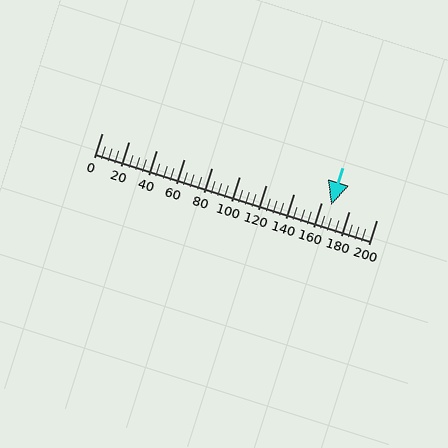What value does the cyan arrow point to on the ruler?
The cyan arrow points to approximately 167.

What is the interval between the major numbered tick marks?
The major tick marks are spaced 20 units apart.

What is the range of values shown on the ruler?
The ruler shows values from 0 to 200.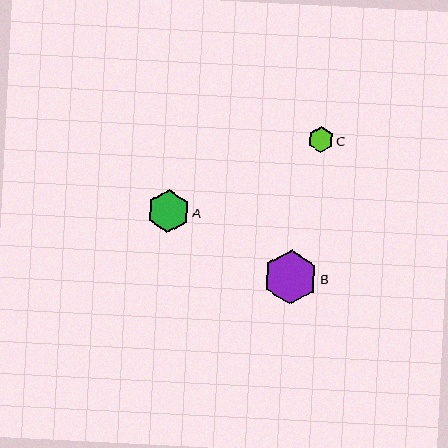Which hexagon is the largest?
Hexagon B is the largest with a size of approximately 54 pixels.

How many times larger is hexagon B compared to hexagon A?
Hexagon B is approximately 1.3 times the size of hexagon A.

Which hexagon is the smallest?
Hexagon C is the smallest with a size of approximately 26 pixels.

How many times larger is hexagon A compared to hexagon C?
Hexagon A is approximately 1.7 times the size of hexagon C.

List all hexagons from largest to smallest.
From largest to smallest: B, A, C.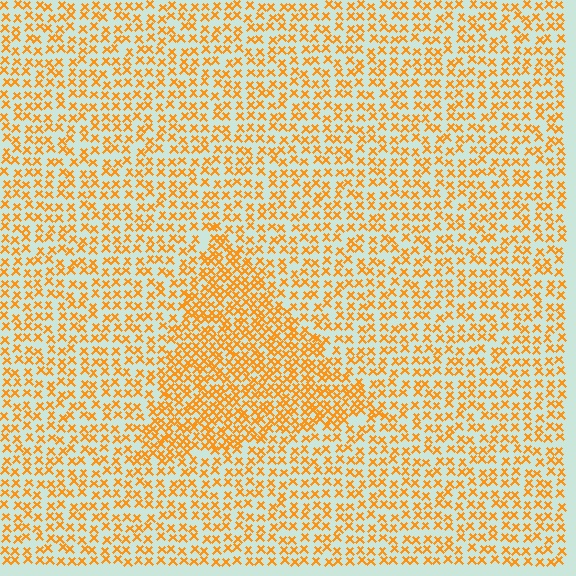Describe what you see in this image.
The image contains small orange elements arranged at two different densities. A triangle-shaped region is visible where the elements are more densely packed than the surrounding area.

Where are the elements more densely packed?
The elements are more densely packed inside the triangle boundary.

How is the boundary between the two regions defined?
The boundary is defined by a change in element density (approximately 1.8x ratio). All elements are the same color, size, and shape.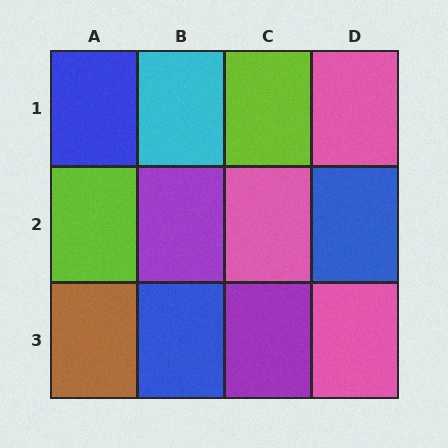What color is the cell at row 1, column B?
Cyan.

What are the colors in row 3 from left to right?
Brown, blue, purple, pink.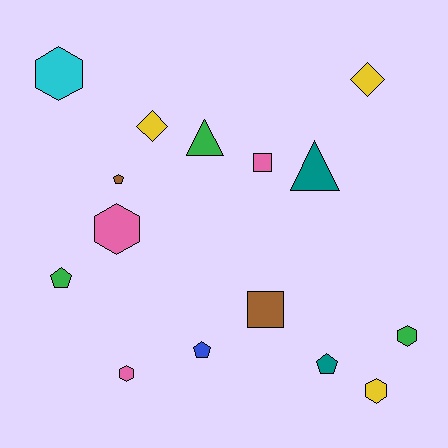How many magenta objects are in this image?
There are no magenta objects.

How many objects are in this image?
There are 15 objects.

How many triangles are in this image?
There are 2 triangles.